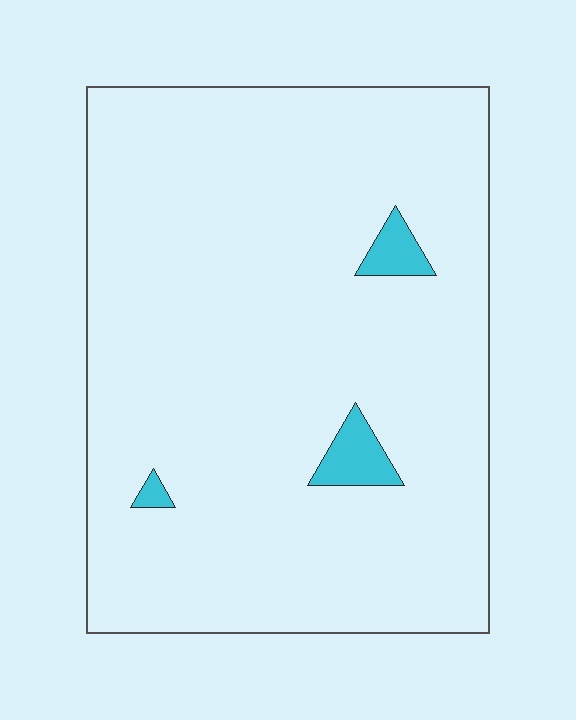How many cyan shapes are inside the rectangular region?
3.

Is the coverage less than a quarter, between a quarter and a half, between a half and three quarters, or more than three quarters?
Less than a quarter.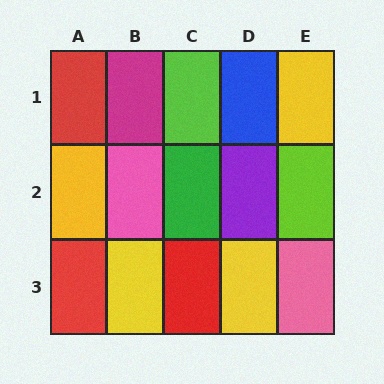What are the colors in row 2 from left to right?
Yellow, pink, green, purple, lime.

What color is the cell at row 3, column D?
Yellow.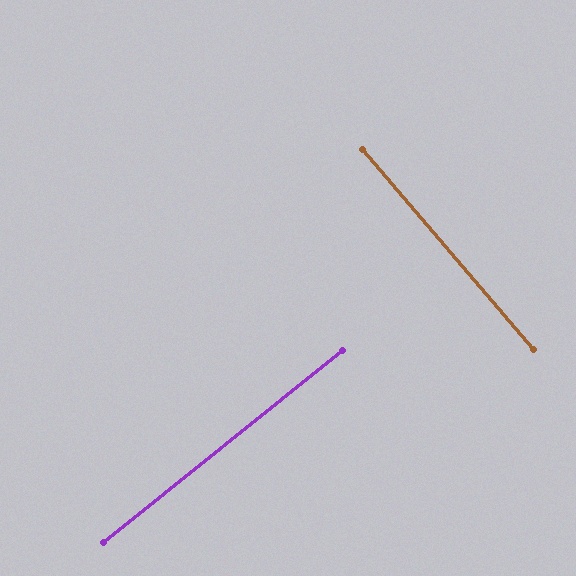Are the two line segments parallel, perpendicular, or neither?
Perpendicular — they meet at approximately 88°.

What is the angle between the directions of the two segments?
Approximately 88 degrees.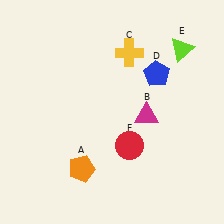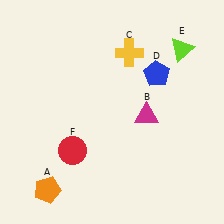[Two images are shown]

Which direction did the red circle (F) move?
The red circle (F) moved left.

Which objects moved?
The objects that moved are: the orange pentagon (A), the red circle (F).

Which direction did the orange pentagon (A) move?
The orange pentagon (A) moved left.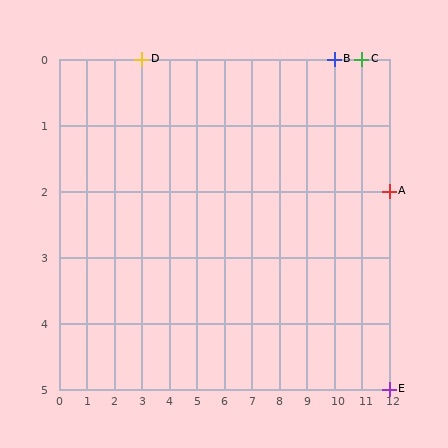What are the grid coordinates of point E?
Point E is at grid coordinates (12, 5).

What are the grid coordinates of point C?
Point C is at grid coordinates (11, 0).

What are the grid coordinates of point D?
Point D is at grid coordinates (3, 0).